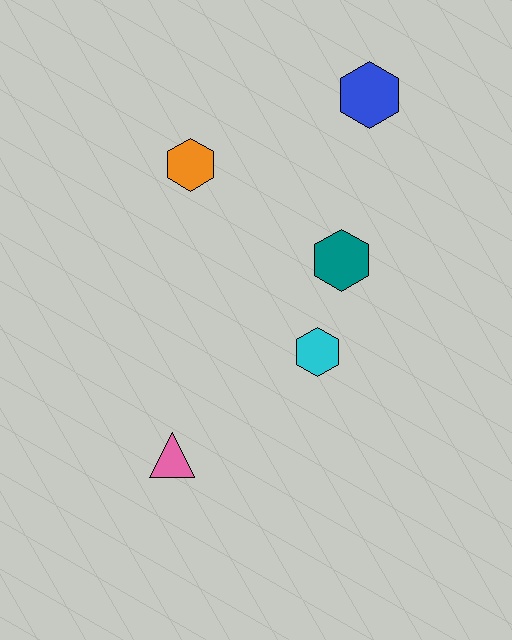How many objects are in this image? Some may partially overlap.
There are 5 objects.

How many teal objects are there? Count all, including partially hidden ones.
There is 1 teal object.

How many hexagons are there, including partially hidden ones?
There are 4 hexagons.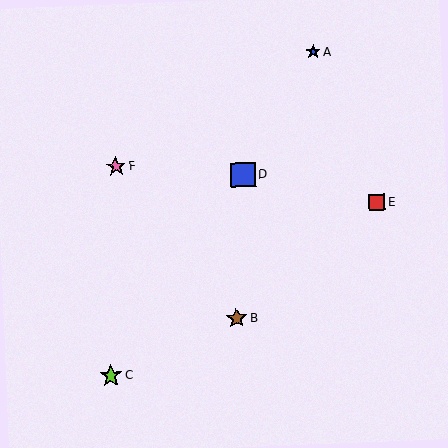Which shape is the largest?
The blue square (labeled D) is the largest.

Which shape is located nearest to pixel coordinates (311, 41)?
The blue star (labeled A) at (313, 52) is nearest to that location.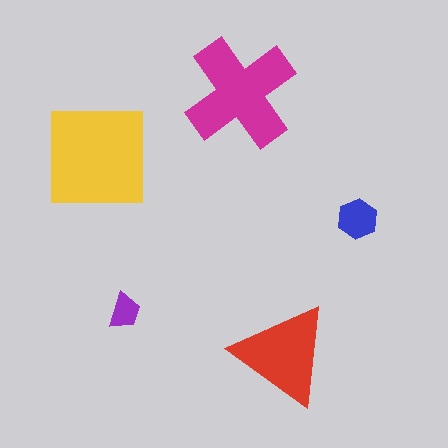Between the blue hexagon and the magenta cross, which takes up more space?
The magenta cross.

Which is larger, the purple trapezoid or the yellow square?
The yellow square.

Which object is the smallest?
The purple trapezoid.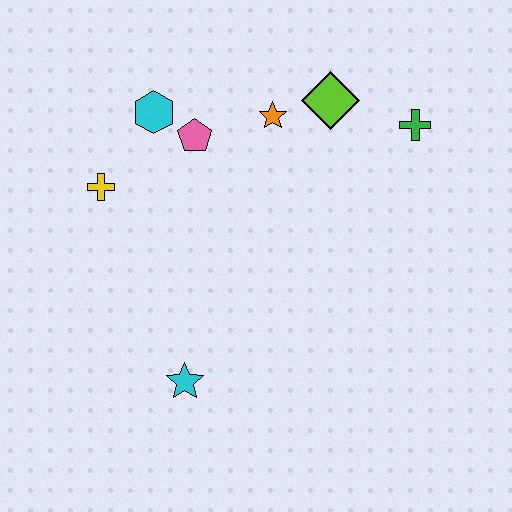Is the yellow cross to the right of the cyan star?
No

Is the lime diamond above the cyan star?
Yes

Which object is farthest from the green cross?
The cyan star is farthest from the green cross.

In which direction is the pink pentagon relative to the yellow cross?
The pink pentagon is to the right of the yellow cross.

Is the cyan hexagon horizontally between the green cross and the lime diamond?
No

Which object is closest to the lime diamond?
The orange star is closest to the lime diamond.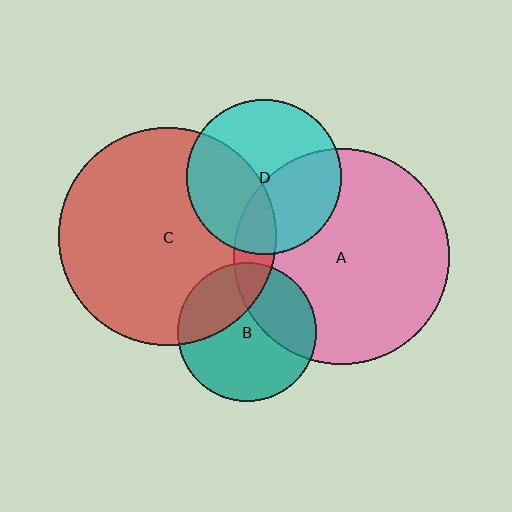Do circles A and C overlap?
Yes.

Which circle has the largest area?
Circle C (red).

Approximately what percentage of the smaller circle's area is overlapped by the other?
Approximately 10%.